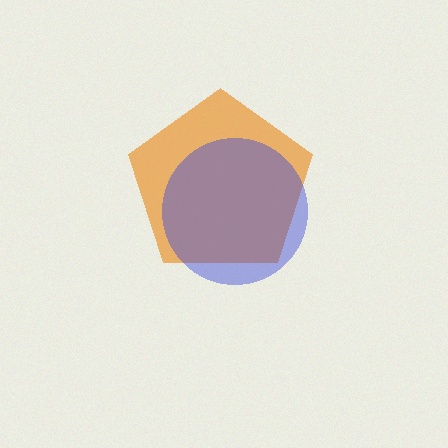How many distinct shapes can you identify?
There are 2 distinct shapes: an orange pentagon, a blue circle.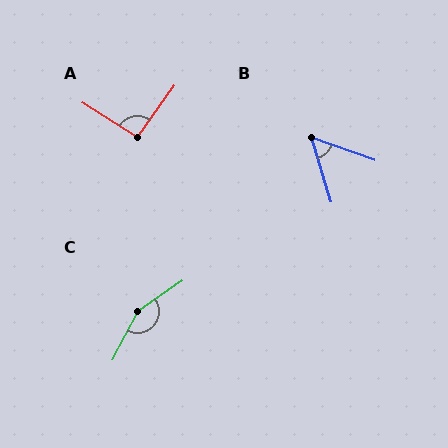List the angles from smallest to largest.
B (54°), A (94°), C (152°).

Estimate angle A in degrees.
Approximately 94 degrees.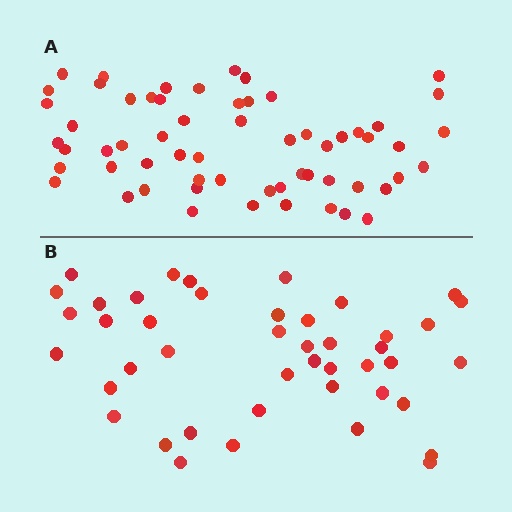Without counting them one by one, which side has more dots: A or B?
Region A (the top region) has more dots.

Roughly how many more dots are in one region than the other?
Region A has approximately 15 more dots than region B.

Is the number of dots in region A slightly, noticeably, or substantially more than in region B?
Region A has noticeably more, but not dramatically so. The ratio is roughly 1.4 to 1.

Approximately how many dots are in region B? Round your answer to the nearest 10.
About 40 dots. (The exact count is 44, which rounds to 40.)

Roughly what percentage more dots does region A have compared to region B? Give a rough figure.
About 35% more.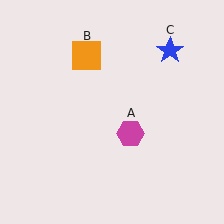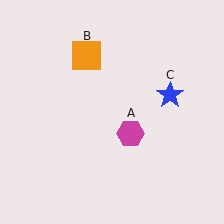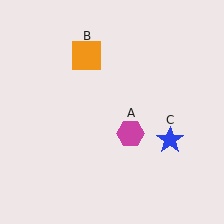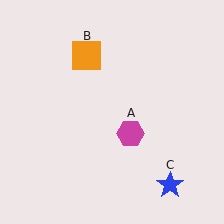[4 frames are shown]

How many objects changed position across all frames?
1 object changed position: blue star (object C).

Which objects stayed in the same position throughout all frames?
Magenta hexagon (object A) and orange square (object B) remained stationary.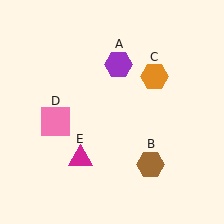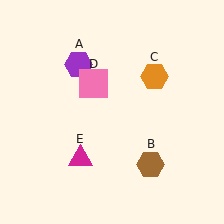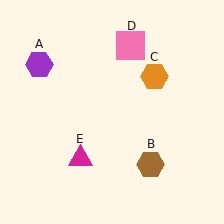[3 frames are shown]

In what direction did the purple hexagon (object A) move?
The purple hexagon (object A) moved left.